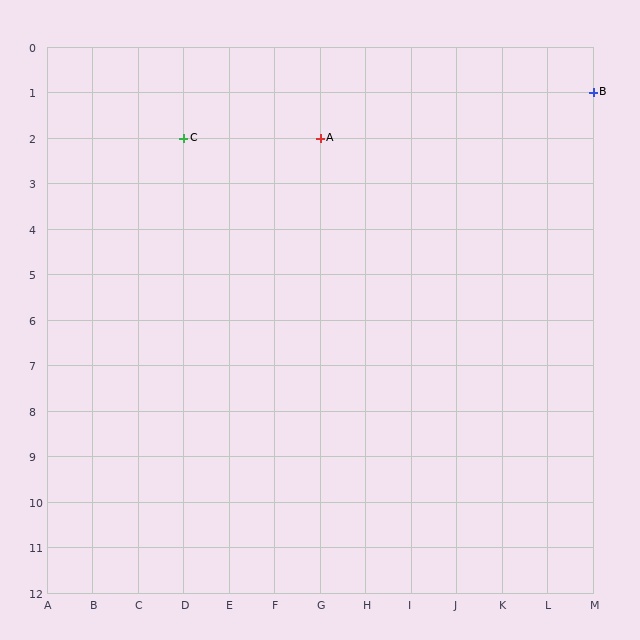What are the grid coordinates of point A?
Point A is at grid coordinates (G, 2).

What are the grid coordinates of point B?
Point B is at grid coordinates (M, 1).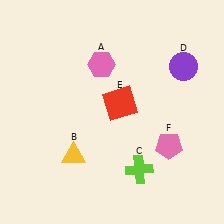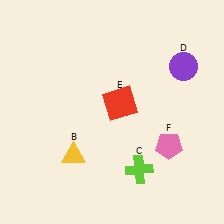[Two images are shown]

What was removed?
The pink hexagon (A) was removed in Image 2.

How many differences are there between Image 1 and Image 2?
There is 1 difference between the two images.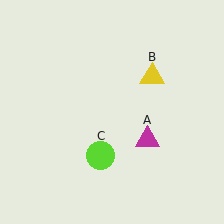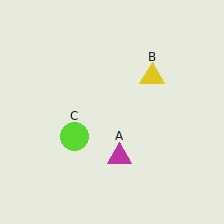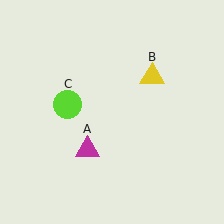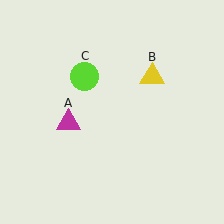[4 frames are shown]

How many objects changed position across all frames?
2 objects changed position: magenta triangle (object A), lime circle (object C).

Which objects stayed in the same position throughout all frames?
Yellow triangle (object B) remained stationary.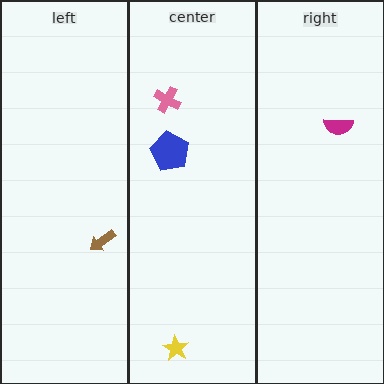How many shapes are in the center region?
3.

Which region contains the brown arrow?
The left region.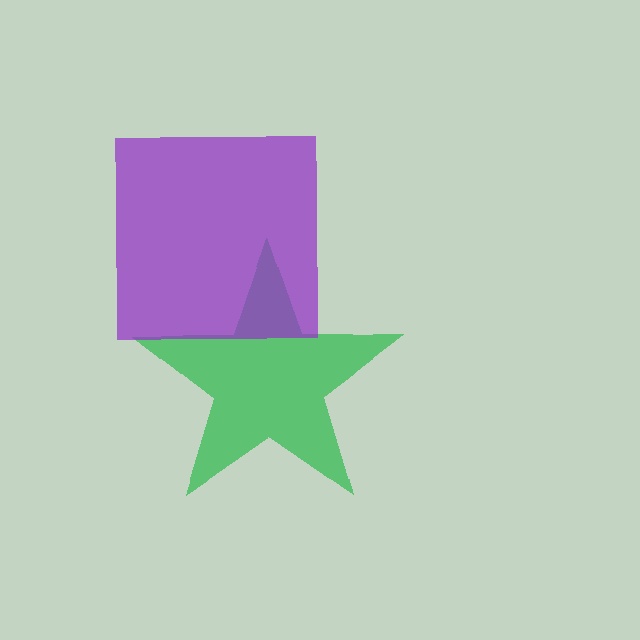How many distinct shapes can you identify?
There are 2 distinct shapes: a green star, a purple square.